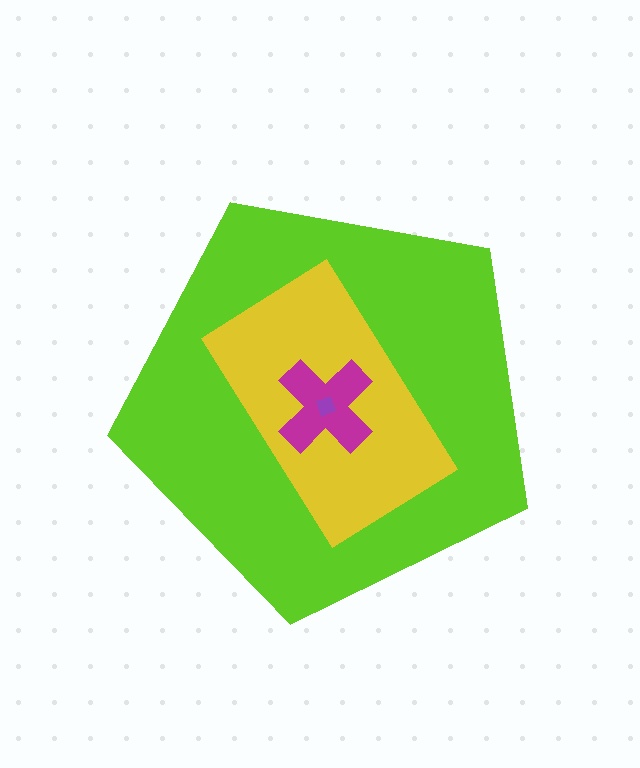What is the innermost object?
The purple square.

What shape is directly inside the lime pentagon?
The yellow rectangle.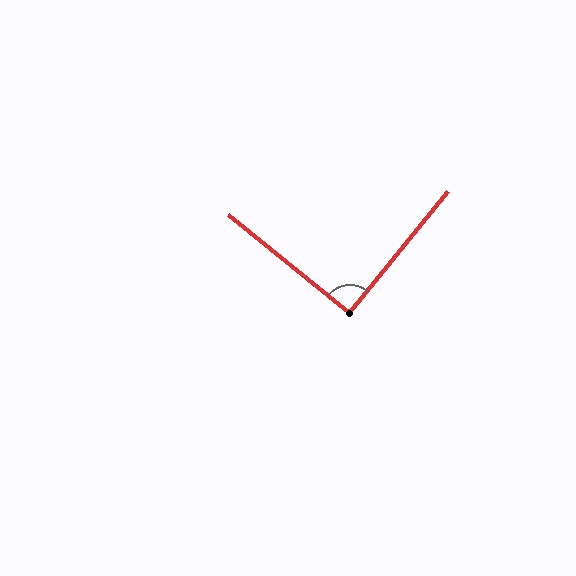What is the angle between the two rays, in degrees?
Approximately 90 degrees.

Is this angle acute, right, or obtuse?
It is approximately a right angle.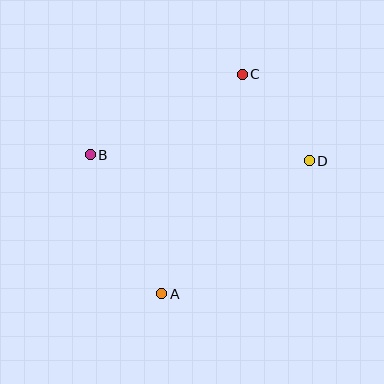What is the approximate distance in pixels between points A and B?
The distance between A and B is approximately 157 pixels.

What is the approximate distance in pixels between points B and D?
The distance between B and D is approximately 219 pixels.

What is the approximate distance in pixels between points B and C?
The distance between B and C is approximately 172 pixels.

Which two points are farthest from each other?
Points A and C are farthest from each other.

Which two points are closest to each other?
Points C and D are closest to each other.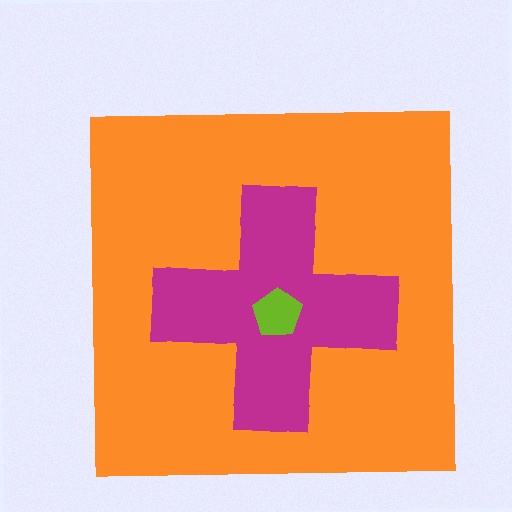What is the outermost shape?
The orange square.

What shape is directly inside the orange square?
The magenta cross.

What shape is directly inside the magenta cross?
The lime pentagon.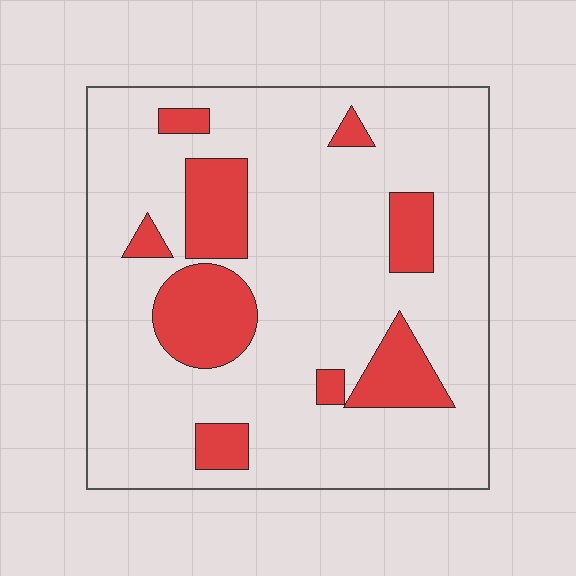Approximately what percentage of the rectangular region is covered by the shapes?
Approximately 20%.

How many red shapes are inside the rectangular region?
9.